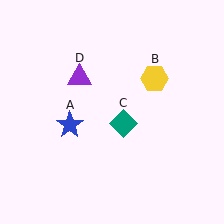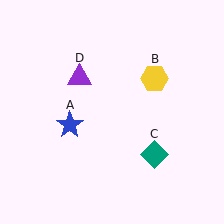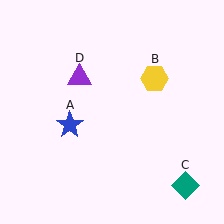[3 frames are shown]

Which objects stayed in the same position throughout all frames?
Blue star (object A) and yellow hexagon (object B) and purple triangle (object D) remained stationary.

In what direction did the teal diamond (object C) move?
The teal diamond (object C) moved down and to the right.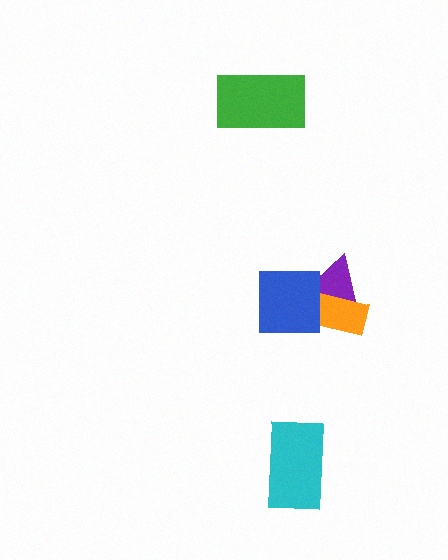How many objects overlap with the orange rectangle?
1 object overlaps with the orange rectangle.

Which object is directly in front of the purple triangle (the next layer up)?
The orange rectangle is directly in front of the purple triangle.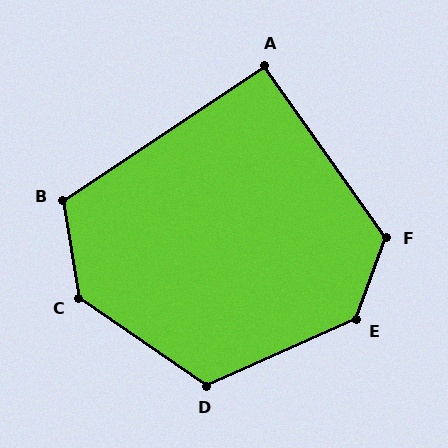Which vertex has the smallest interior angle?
A, at approximately 92 degrees.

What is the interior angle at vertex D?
Approximately 121 degrees (obtuse).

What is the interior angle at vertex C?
Approximately 134 degrees (obtuse).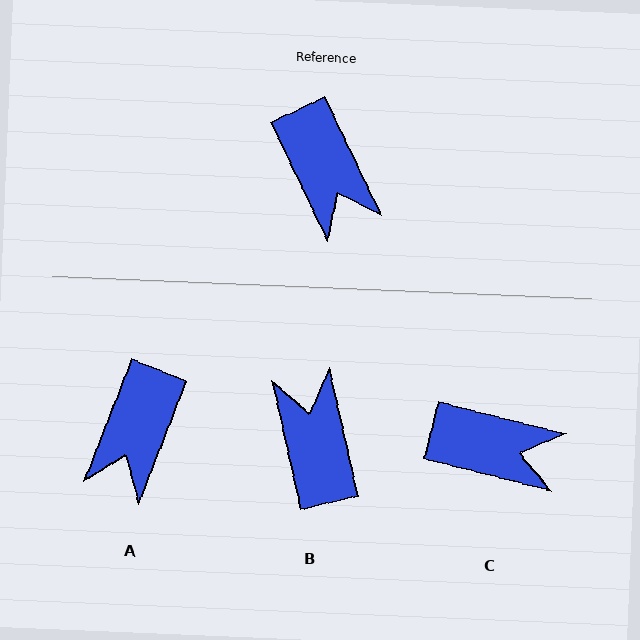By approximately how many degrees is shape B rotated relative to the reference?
Approximately 167 degrees counter-clockwise.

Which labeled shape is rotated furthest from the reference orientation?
B, about 167 degrees away.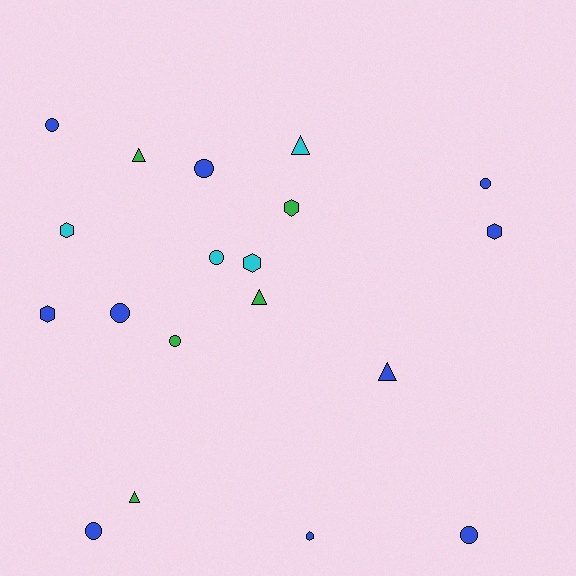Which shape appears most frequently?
Circle, with 8 objects.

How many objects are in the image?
There are 19 objects.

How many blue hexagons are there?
There are 3 blue hexagons.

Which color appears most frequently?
Blue, with 10 objects.